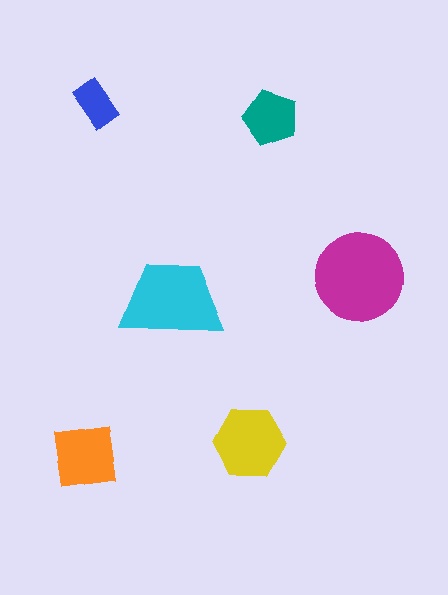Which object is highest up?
The blue rectangle is topmost.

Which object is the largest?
The magenta circle.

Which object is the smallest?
The blue rectangle.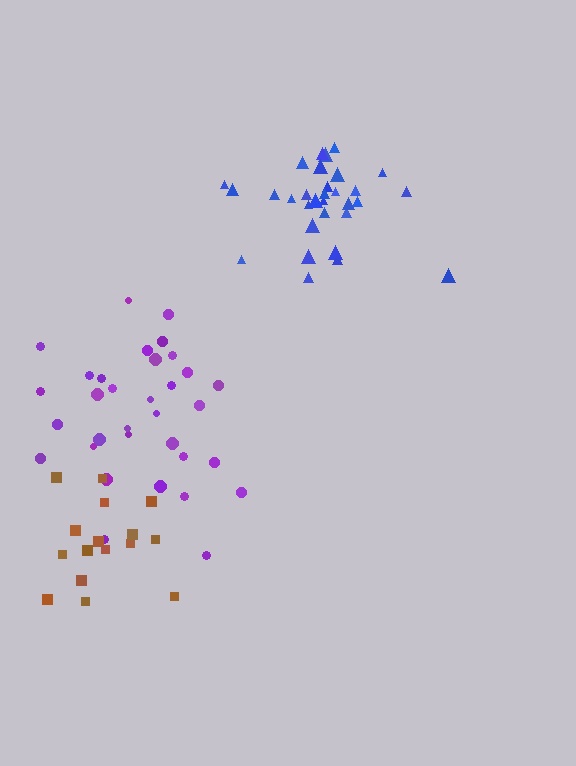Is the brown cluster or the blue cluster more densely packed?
Blue.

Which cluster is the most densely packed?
Blue.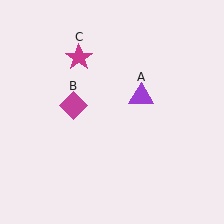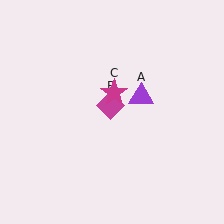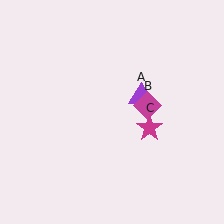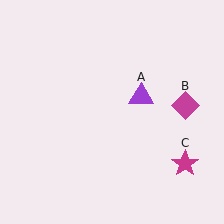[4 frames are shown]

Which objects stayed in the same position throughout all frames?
Purple triangle (object A) remained stationary.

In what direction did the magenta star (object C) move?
The magenta star (object C) moved down and to the right.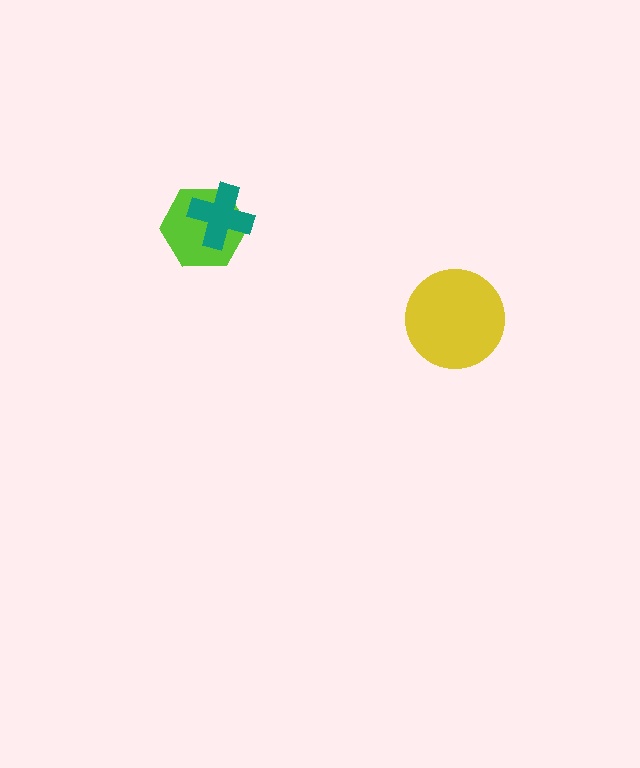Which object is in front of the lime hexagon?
The teal cross is in front of the lime hexagon.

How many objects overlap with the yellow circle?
0 objects overlap with the yellow circle.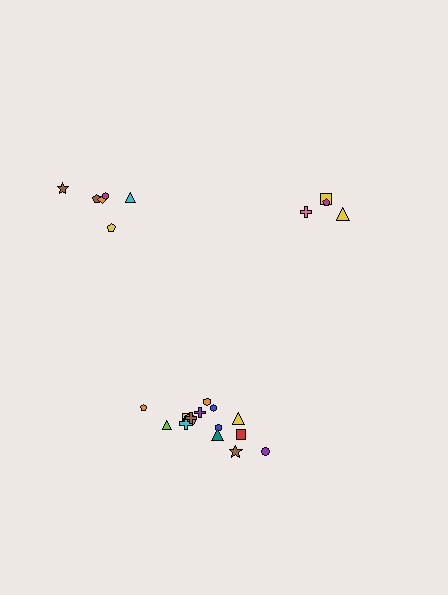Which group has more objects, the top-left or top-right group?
The top-left group.